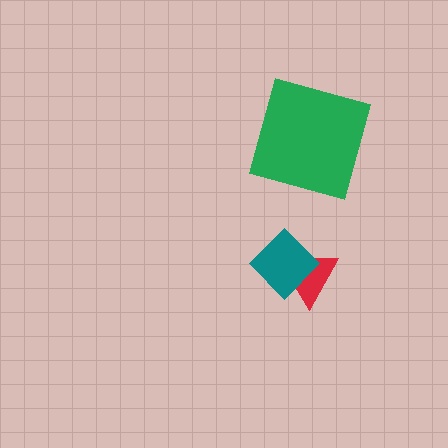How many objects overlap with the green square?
0 objects overlap with the green square.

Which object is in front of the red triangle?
The teal diamond is in front of the red triangle.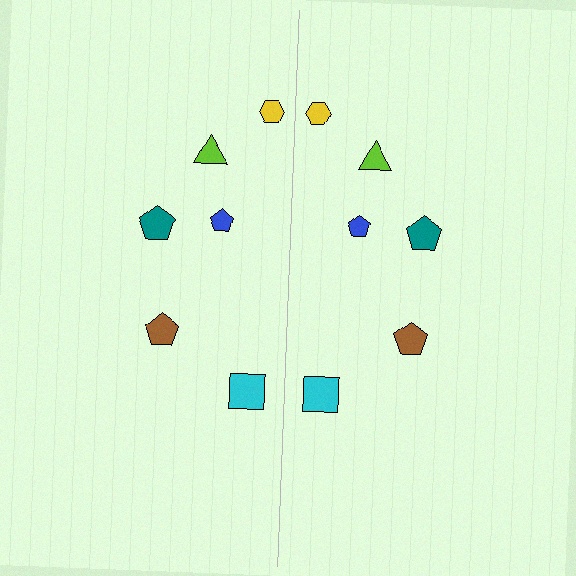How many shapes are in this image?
There are 12 shapes in this image.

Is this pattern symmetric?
Yes, this pattern has bilateral (reflection) symmetry.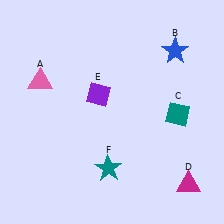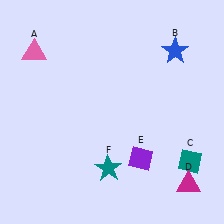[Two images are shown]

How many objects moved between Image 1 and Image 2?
3 objects moved between the two images.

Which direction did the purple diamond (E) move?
The purple diamond (E) moved down.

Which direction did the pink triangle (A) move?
The pink triangle (A) moved up.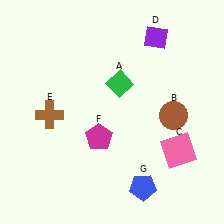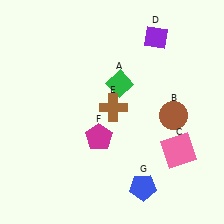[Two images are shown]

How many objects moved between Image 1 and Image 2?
1 object moved between the two images.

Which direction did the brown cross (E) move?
The brown cross (E) moved right.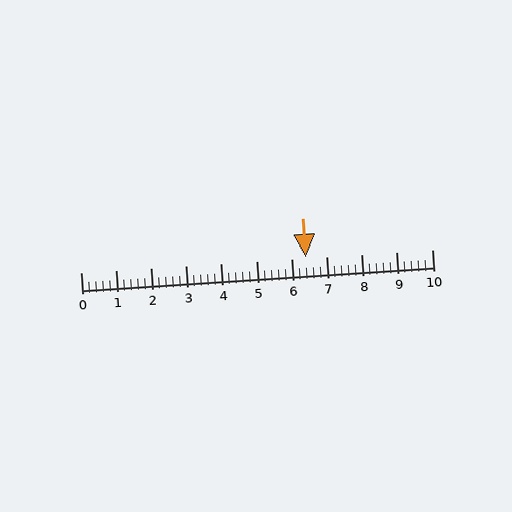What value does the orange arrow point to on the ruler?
The orange arrow points to approximately 6.4.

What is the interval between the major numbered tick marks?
The major tick marks are spaced 1 units apart.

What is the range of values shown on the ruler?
The ruler shows values from 0 to 10.